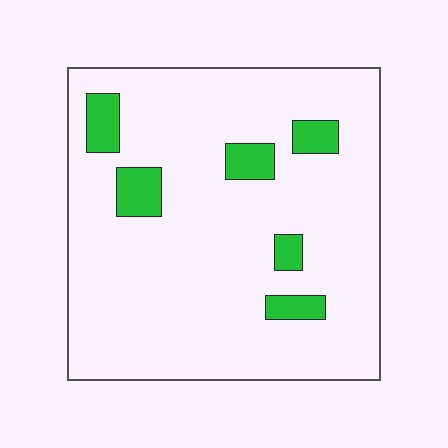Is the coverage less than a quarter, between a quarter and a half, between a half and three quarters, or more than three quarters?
Less than a quarter.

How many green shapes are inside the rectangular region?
6.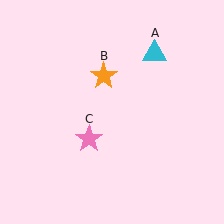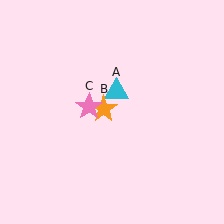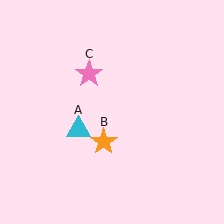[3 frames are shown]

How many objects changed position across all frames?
3 objects changed position: cyan triangle (object A), orange star (object B), pink star (object C).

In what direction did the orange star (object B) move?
The orange star (object B) moved down.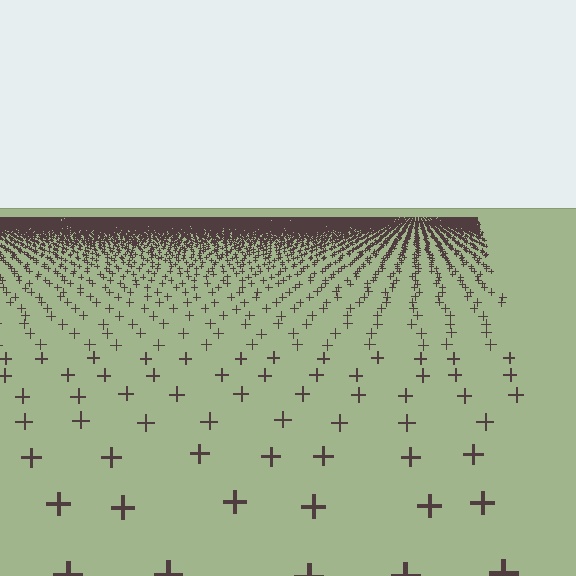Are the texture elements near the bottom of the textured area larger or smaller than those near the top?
Larger. Near the bottom, elements are closer to the viewer and appear at a bigger on-screen size.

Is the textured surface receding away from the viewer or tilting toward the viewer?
The surface is receding away from the viewer. Texture elements get smaller and denser toward the top.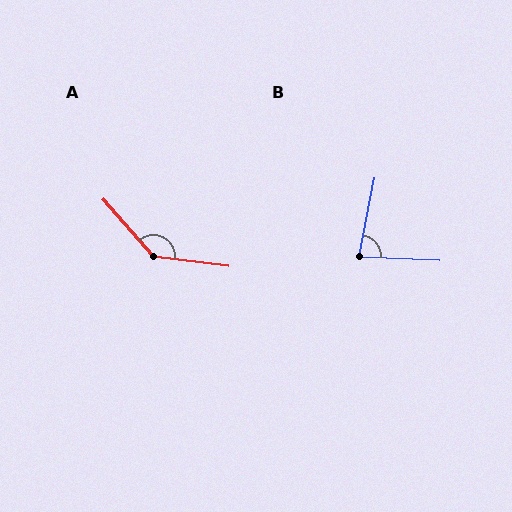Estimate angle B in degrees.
Approximately 82 degrees.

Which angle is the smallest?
B, at approximately 82 degrees.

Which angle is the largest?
A, at approximately 139 degrees.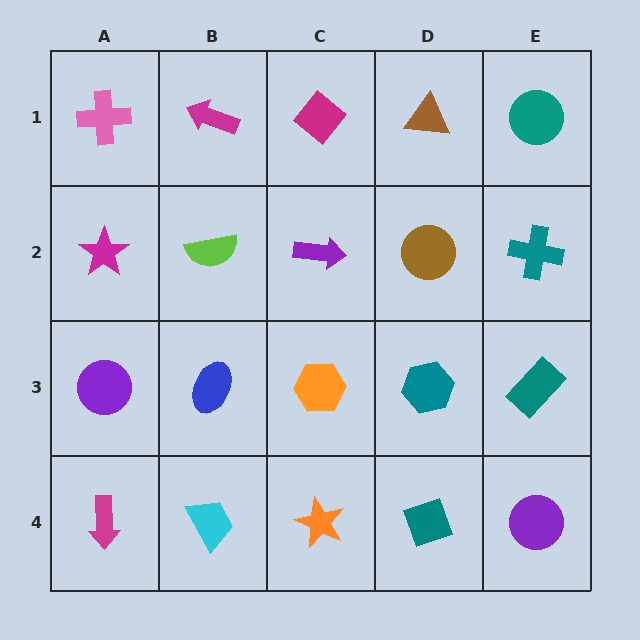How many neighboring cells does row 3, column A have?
3.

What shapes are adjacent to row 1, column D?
A brown circle (row 2, column D), a magenta diamond (row 1, column C), a teal circle (row 1, column E).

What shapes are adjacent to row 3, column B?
A lime semicircle (row 2, column B), a cyan trapezoid (row 4, column B), a purple circle (row 3, column A), an orange hexagon (row 3, column C).